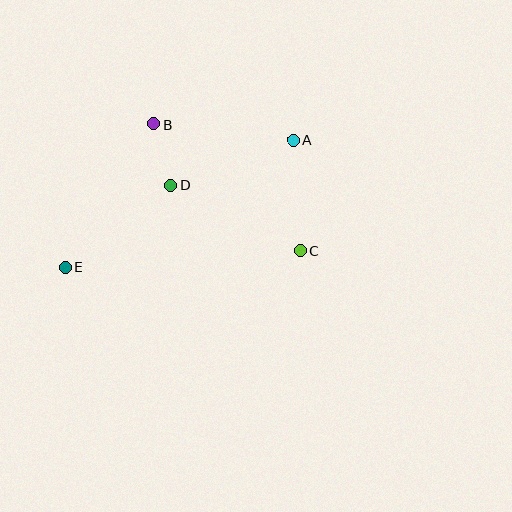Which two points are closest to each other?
Points B and D are closest to each other.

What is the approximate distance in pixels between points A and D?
The distance between A and D is approximately 130 pixels.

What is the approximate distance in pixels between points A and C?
The distance between A and C is approximately 111 pixels.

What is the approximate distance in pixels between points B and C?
The distance between B and C is approximately 193 pixels.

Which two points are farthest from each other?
Points A and E are farthest from each other.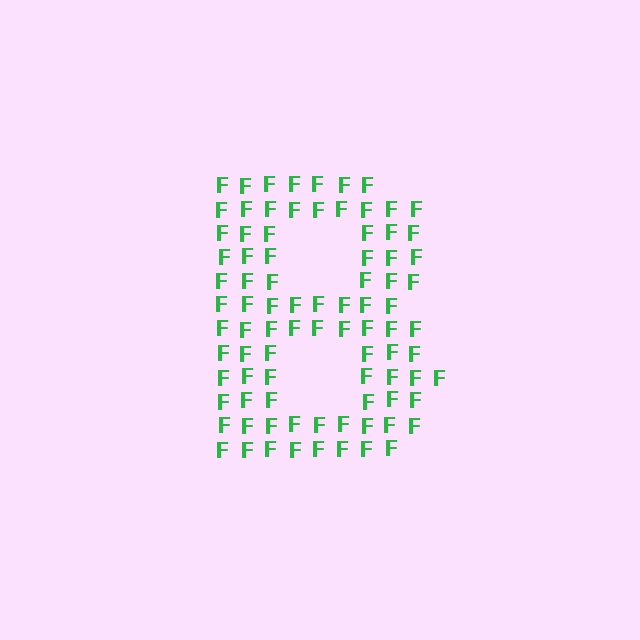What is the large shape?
The large shape is the letter B.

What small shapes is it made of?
It is made of small letter F's.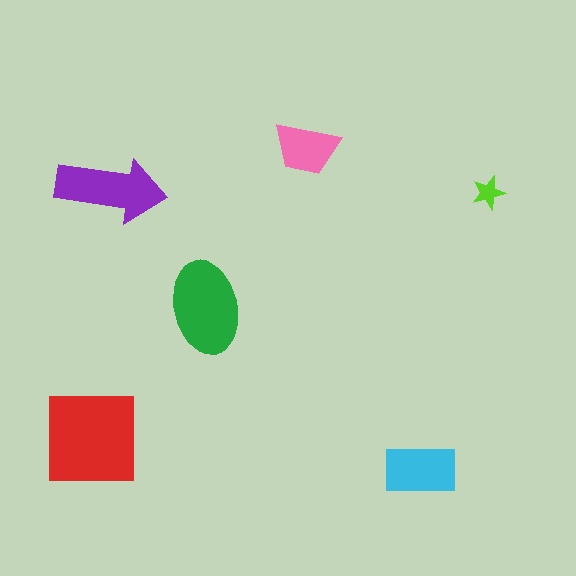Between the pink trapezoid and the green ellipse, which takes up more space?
The green ellipse.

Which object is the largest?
The red square.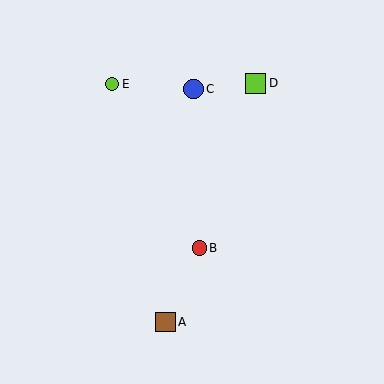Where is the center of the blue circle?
The center of the blue circle is at (193, 89).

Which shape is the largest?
The lime square (labeled D) is the largest.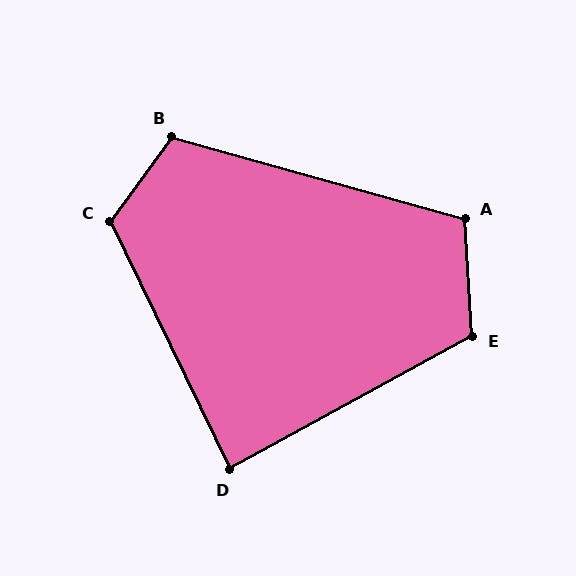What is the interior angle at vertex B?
Approximately 111 degrees (obtuse).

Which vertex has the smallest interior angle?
D, at approximately 87 degrees.